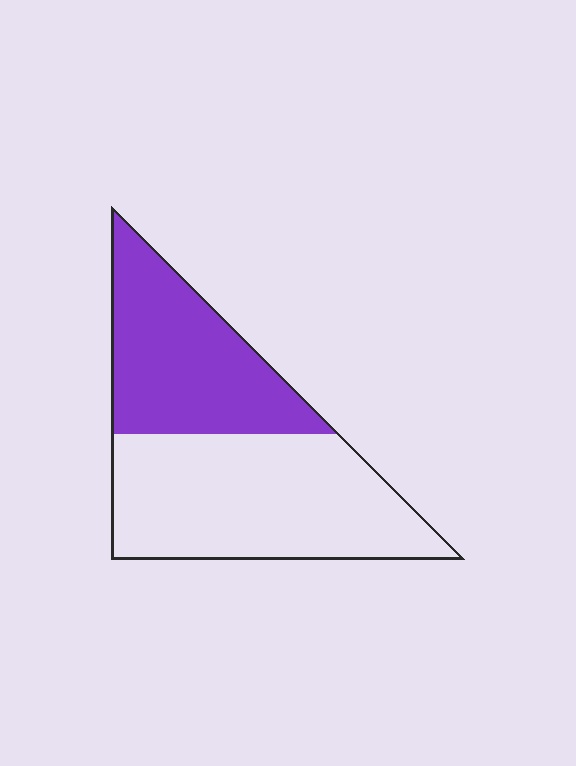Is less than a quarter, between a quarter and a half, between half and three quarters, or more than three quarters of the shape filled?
Between a quarter and a half.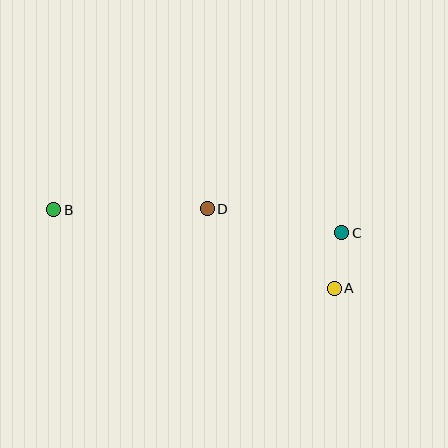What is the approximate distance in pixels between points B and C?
The distance between B and C is approximately 289 pixels.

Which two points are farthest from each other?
Points A and B are farthest from each other.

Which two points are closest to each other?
Points A and C are closest to each other.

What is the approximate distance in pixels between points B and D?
The distance between B and D is approximately 154 pixels.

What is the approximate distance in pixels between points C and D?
The distance between C and D is approximately 136 pixels.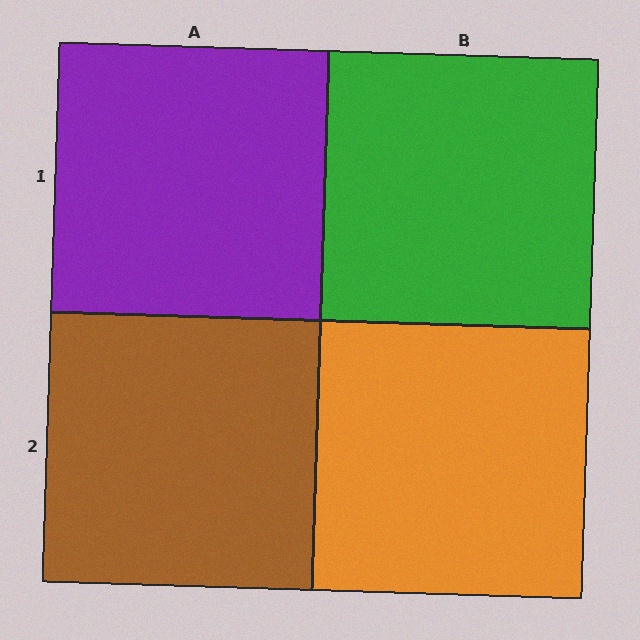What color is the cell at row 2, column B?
Orange.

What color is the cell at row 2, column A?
Brown.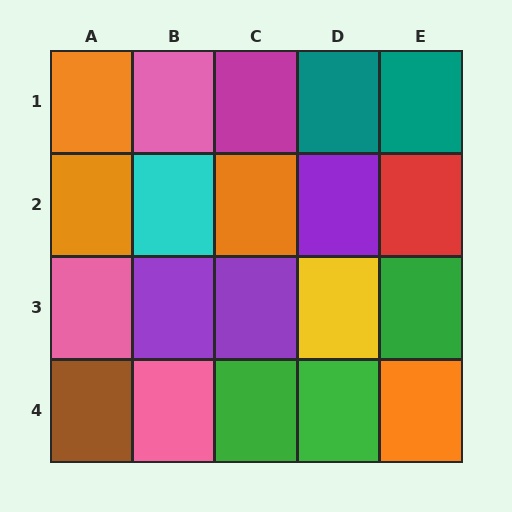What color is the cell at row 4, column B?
Pink.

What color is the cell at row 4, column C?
Green.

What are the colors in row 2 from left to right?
Orange, cyan, orange, purple, red.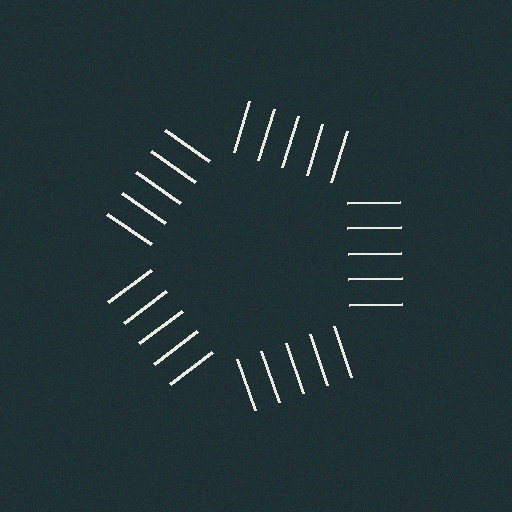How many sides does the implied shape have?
5 sides — the line-ends trace a pentagon.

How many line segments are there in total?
25 — 5 along each of the 5 edges.